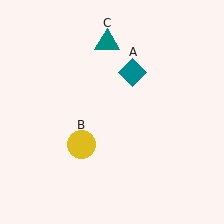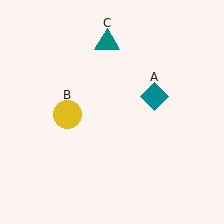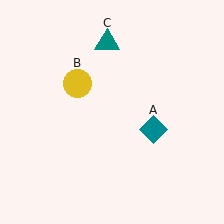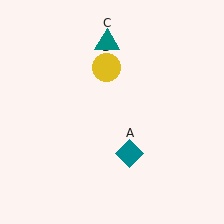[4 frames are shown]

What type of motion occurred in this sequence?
The teal diamond (object A), yellow circle (object B) rotated clockwise around the center of the scene.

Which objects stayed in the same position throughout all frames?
Teal triangle (object C) remained stationary.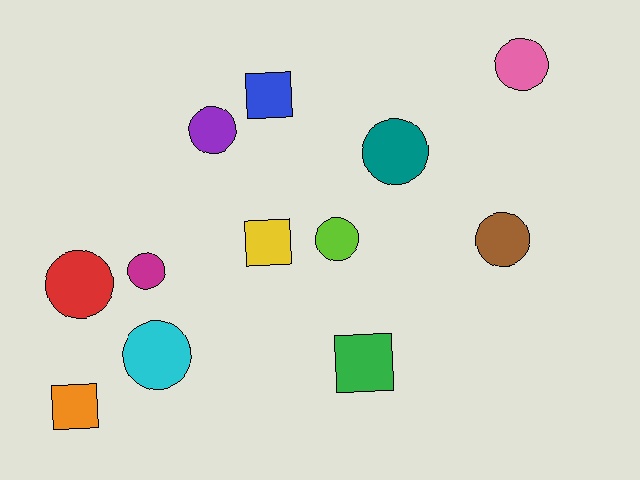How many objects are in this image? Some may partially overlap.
There are 12 objects.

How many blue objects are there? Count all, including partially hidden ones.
There is 1 blue object.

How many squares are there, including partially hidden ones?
There are 4 squares.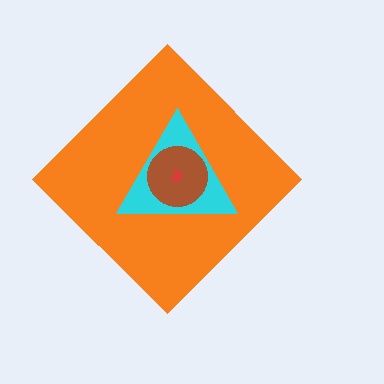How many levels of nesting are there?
4.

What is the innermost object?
The red trapezoid.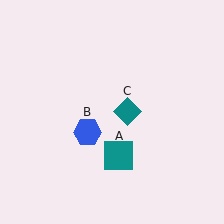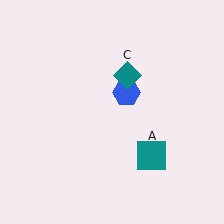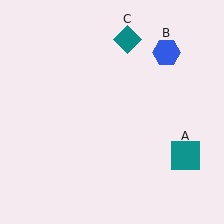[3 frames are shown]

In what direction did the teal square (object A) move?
The teal square (object A) moved right.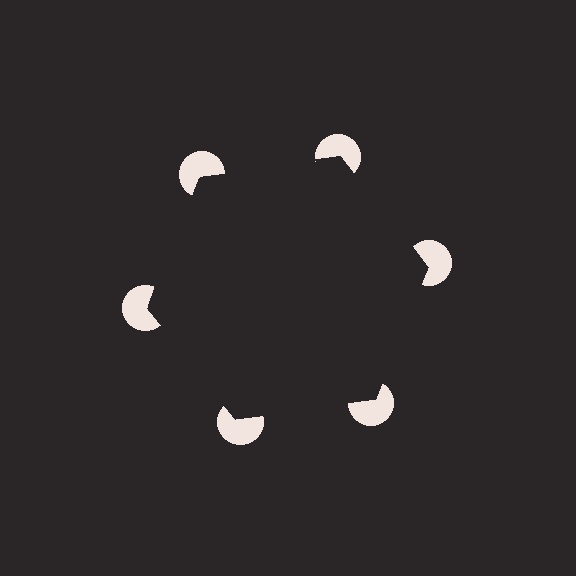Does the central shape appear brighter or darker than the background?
It typically appears slightly darker than the background, even though no actual brightness change is drawn.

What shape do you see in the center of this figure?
An illusory hexagon — its edges are inferred from the aligned wedge cuts in the pac-man discs, not physically drawn.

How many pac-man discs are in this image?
There are 6 — one at each vertex of the illusory hexagon.